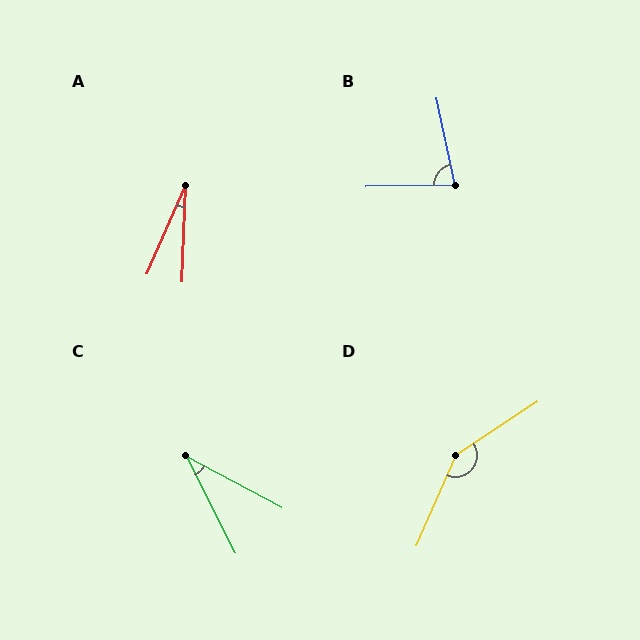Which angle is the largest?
D, at approximately 147 degrees.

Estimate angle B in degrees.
Approximately 79 degrees.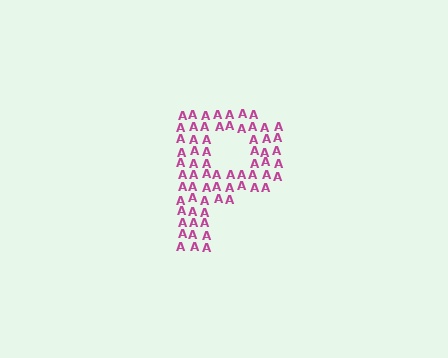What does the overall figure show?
The overall figure shows the letter P.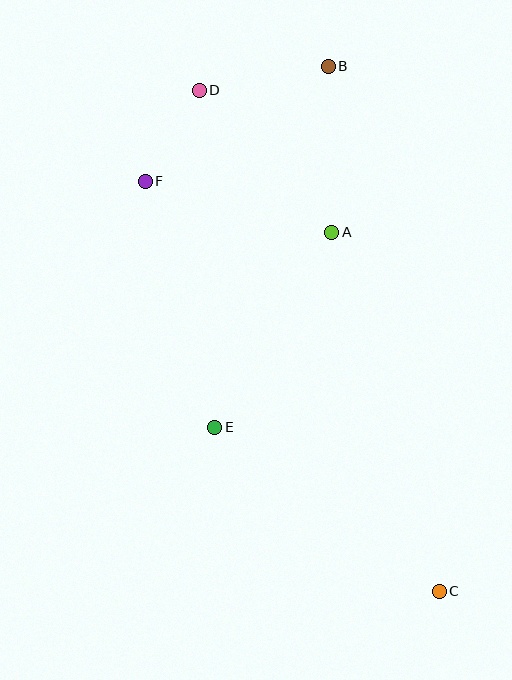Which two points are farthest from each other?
Points C and D are farthest from each other.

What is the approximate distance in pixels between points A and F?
The distance between A and F is approximately 193 pixels.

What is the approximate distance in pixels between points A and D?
The distance between A and D is approximately 194 pixels.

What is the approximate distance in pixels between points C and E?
The distance between C and E is approximately 278 pixels.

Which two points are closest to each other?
Points D and F are closest to each other.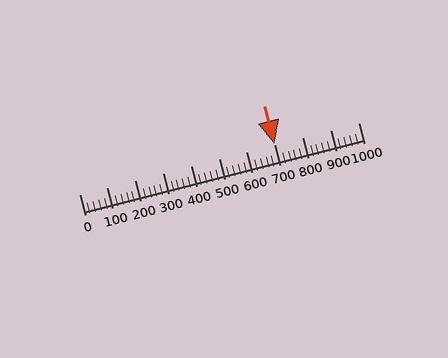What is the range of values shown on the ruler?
The ruler shows values from 0 to 1000.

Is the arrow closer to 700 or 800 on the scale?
The arrow is closer to 700.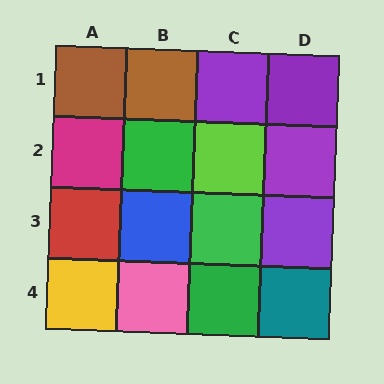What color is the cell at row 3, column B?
Blue.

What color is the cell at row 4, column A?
Yellow.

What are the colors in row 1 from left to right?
Brown, brown, purple, purple.